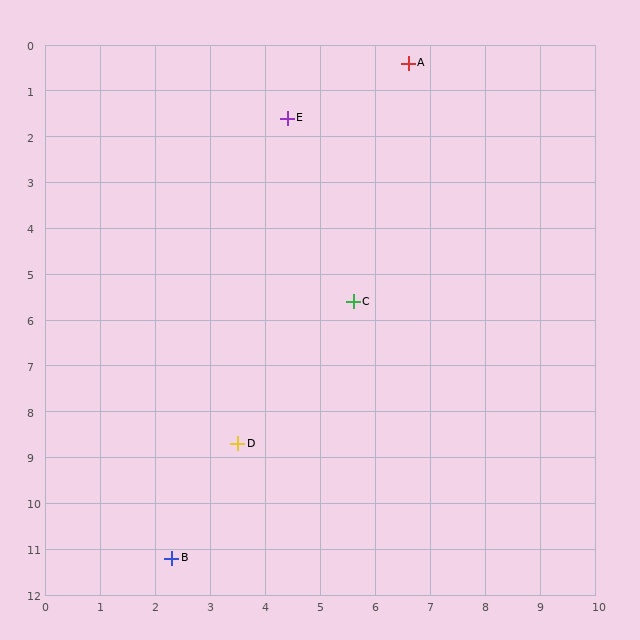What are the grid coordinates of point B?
Point B is at approximately (2.3, 11.2).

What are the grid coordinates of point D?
Point D is at approximately (3.5, 8.7).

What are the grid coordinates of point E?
Point E is at approximately (4.4, 1.6).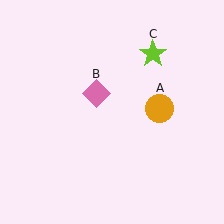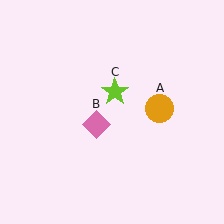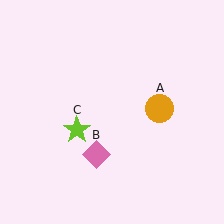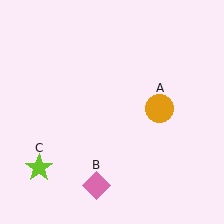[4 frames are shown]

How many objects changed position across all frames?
2 objects changed position: pink diamond (object B), lime star (object C).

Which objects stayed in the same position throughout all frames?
Orange circle (object A) remained stationary.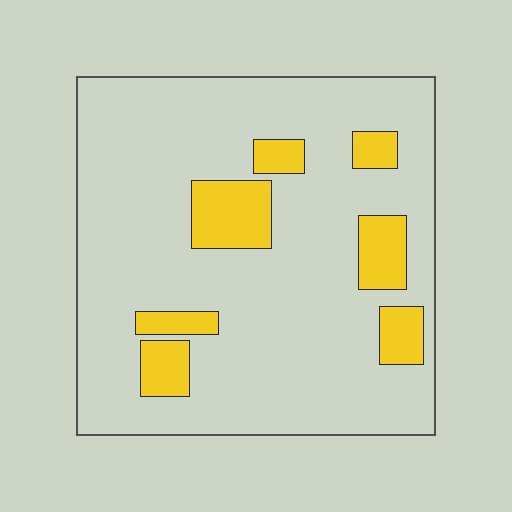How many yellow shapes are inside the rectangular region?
7.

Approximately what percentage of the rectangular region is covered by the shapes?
Approximately 15%.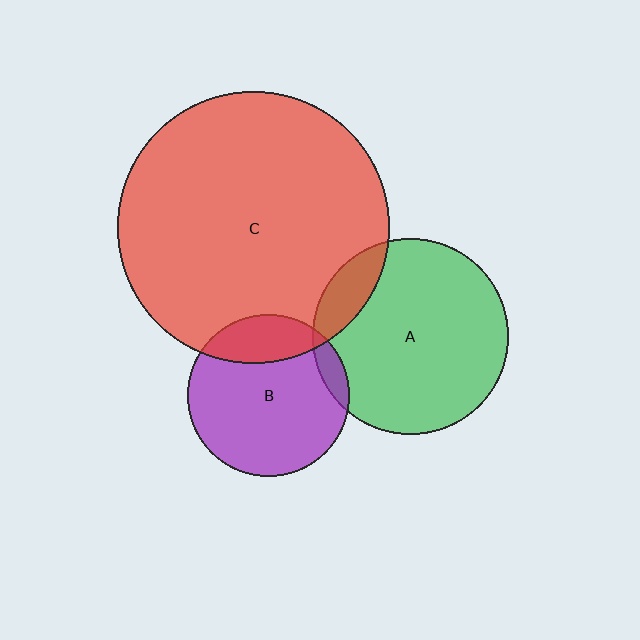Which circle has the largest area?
Circle C (red).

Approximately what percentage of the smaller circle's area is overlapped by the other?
Approximately 15%.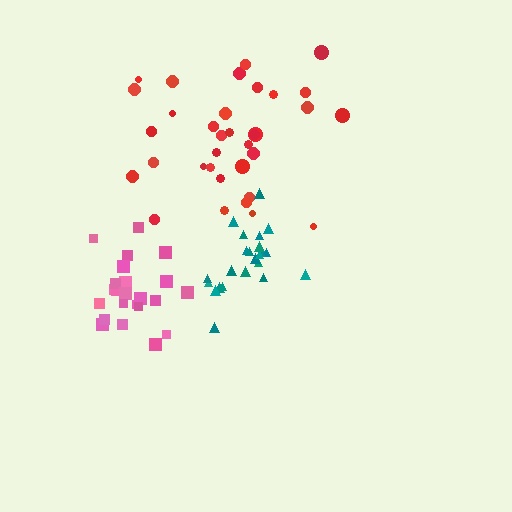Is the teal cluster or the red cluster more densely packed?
Teal.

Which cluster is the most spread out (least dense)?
Red.